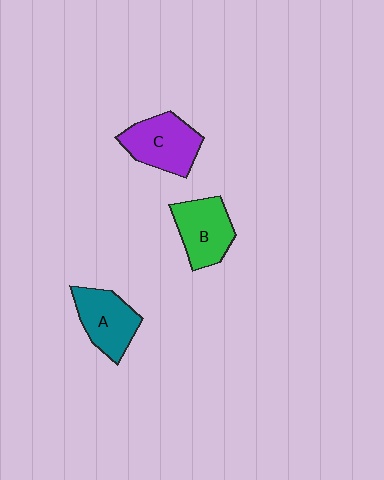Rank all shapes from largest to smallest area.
From largest to smallest: C (purple), B (green), A (teal).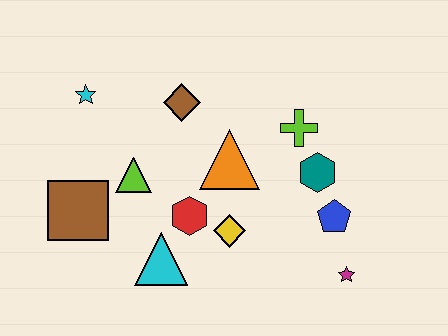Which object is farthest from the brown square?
The magenta star is farthest from the brown square.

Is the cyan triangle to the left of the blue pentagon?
Yes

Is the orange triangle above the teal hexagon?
Yes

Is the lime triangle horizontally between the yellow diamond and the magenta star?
No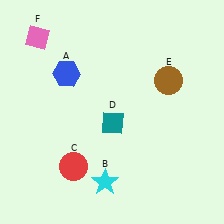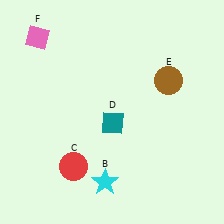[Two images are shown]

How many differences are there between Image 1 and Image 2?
There is 1 difference between the two images.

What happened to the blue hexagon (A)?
The blue hexagon (A) was removed in Image 2. It was in the top-left area of Image 1.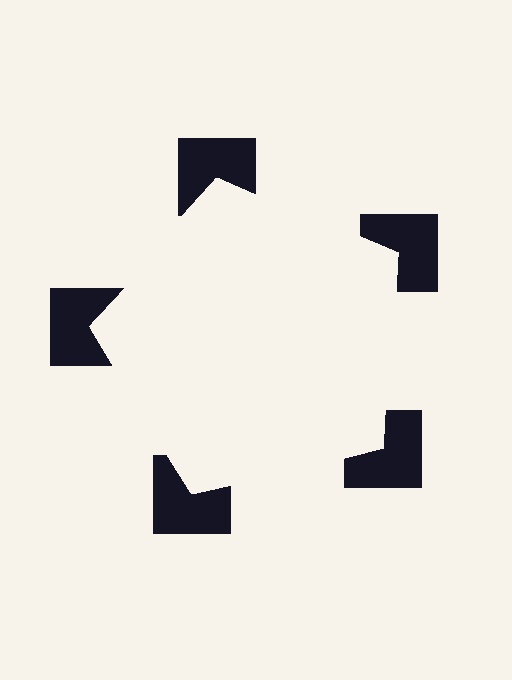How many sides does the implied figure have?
5 sides.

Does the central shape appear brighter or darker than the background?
It typically appears slightly brighter than the background, even though no actual brightness change is drawn.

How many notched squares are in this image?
There are 5 — one at each vertex of the illusory pentagon.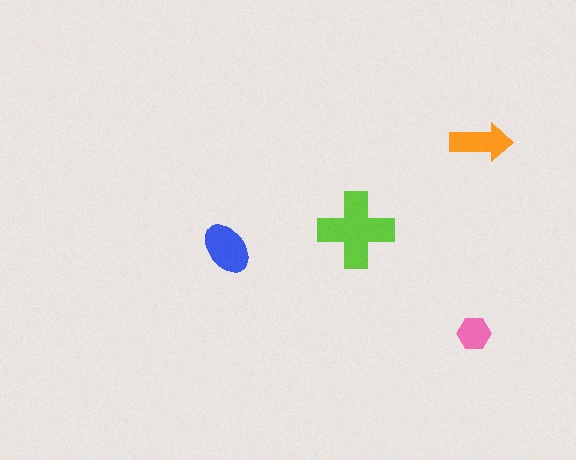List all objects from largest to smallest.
The lime cross, the blue ellipse, the orange arrow, the pink hexagon.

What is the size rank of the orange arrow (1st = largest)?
3rd.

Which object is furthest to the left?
The blue ellipse is leftmost.